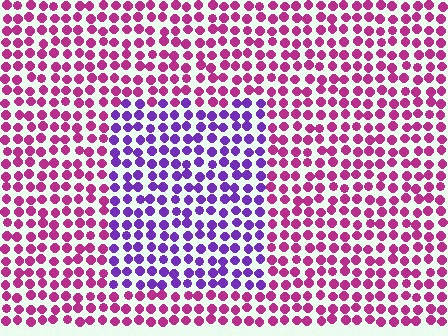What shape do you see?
I see a rectangle.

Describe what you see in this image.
The image is filled with small magenta elements in a uniform arrangement. A rectangle-shaped region is visible where the elements are tinted to a slightly different hue, forming a subtle color boundary.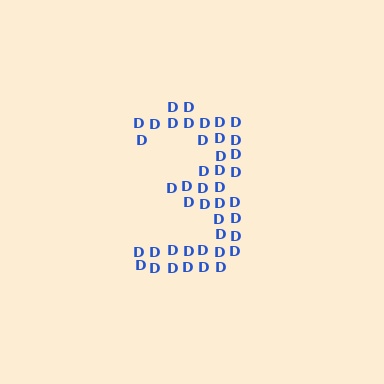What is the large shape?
The large shape is the digit 3.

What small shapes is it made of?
It is made of small letter D's.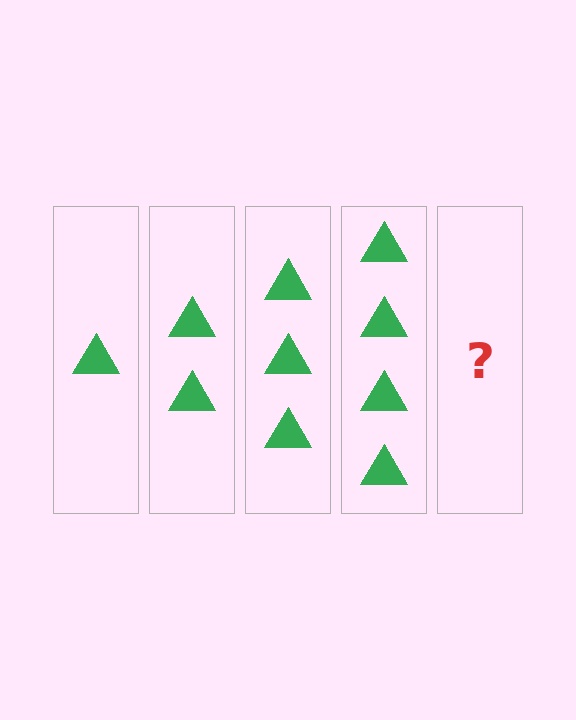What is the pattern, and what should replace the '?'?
The pattern is that each step adds one more triangle. The '?' should be 5 triangles.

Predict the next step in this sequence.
The next step is 5 triangles.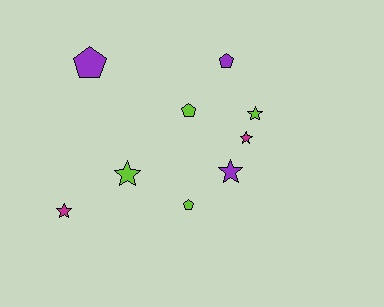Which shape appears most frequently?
Star, with 5 objects.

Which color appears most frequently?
Lime, with 4 objects.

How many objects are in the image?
There are 9 objects.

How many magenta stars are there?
There are 2 magenta stars.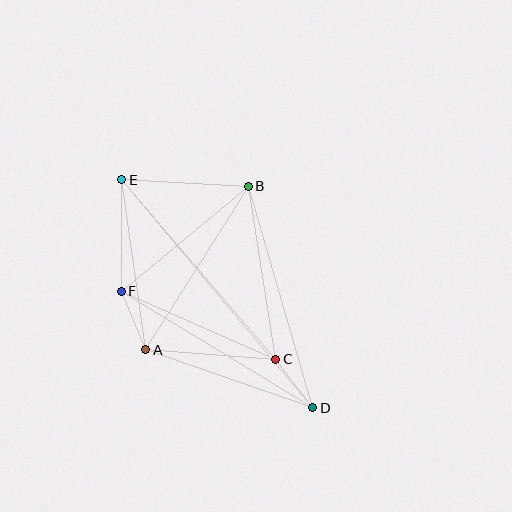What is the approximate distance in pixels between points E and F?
The distance between E and F is approximately 111 pixels.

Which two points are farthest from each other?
Points D and E are farthest from each other.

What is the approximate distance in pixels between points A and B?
The distance between A and B is approximately 193 pixels.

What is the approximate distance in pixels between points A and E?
The distance between A and E is approximately 172 pixels.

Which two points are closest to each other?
Points C and D are closest to each other.